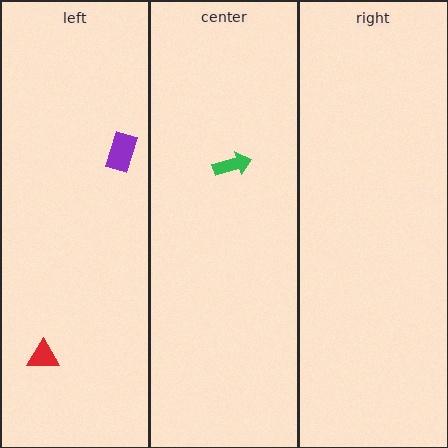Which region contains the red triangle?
The left region.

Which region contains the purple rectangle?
The left region.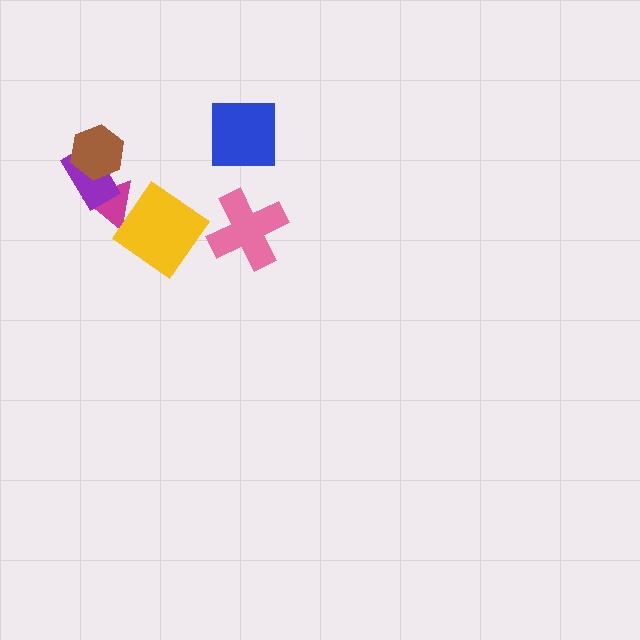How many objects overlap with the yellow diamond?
1 object overlaps with the yellow diamond.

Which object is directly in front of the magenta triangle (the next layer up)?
The yellow diamond is directly in front of the magenta triangle.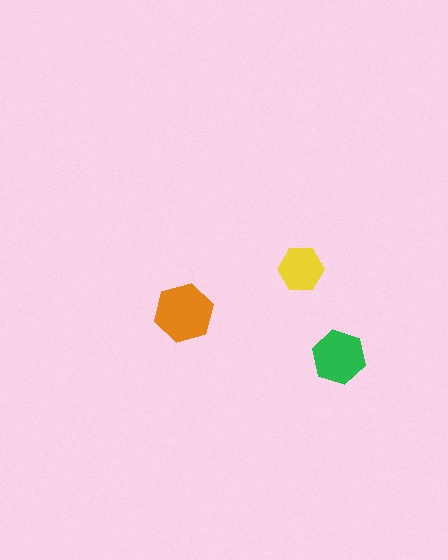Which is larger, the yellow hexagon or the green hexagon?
The green one.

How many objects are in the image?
There are 3 objects in the image.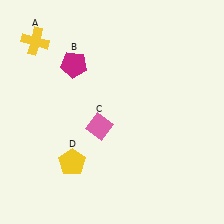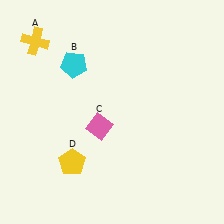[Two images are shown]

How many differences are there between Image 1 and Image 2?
There is 1 difference between the two images.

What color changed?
The pentagon (B) changed from magenta in Image 1 to cyan in Image 2.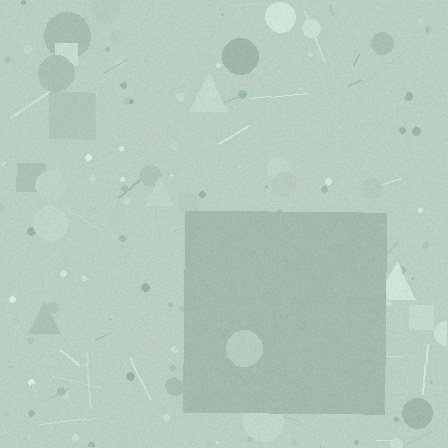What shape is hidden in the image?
A square is hidden in the image.